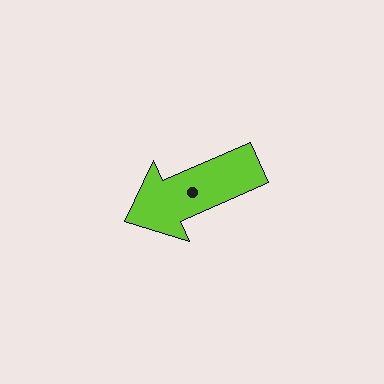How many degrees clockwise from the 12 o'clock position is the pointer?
Approximately 246 degrees.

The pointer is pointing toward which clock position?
Roughly 8 o'clock.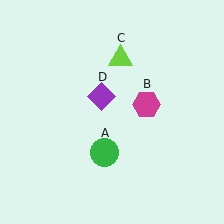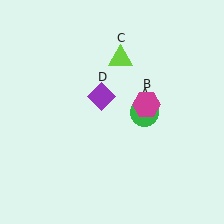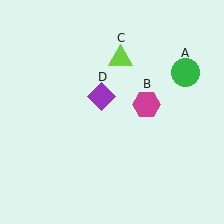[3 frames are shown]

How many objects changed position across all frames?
1 object changed position: green circle (object A).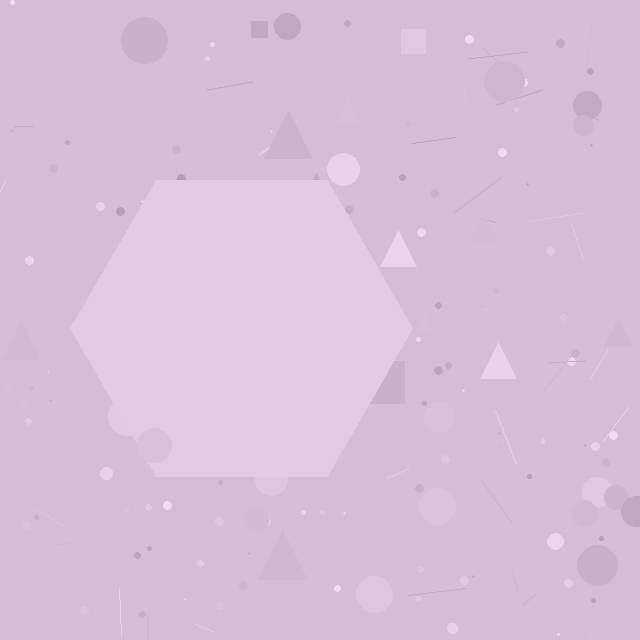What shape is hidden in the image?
A hexagon is hidden in the image.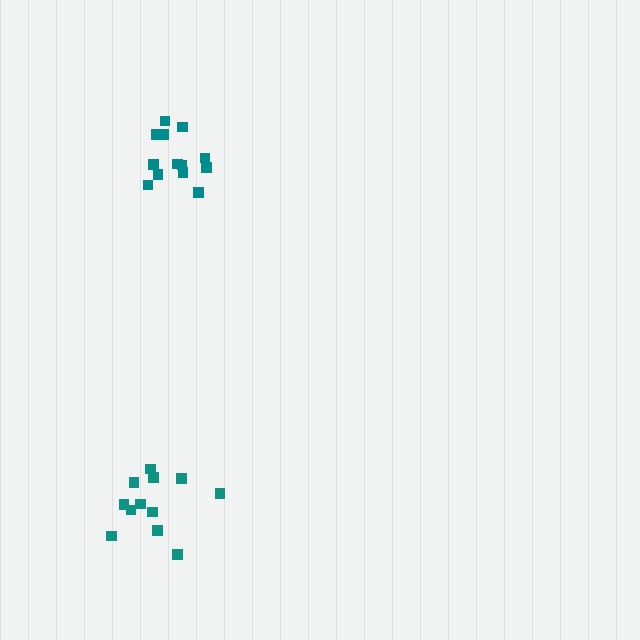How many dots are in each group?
Group 1: 12 dots, Group 2: 13 dots (25 total).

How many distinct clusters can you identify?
There are 2 distinct clusters.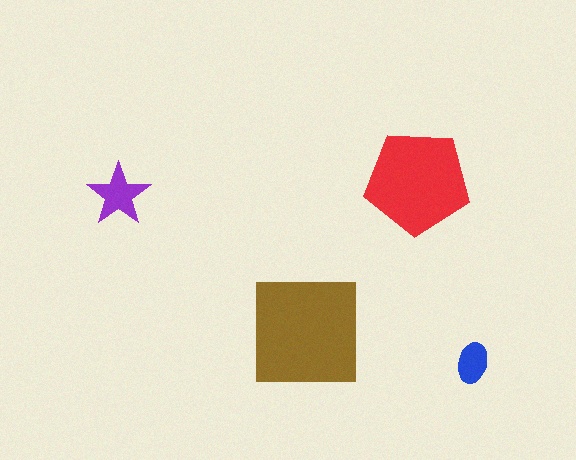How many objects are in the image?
There are 4 objects in the image.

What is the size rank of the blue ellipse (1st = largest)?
4th.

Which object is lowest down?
The blue ellipse is bottommost.